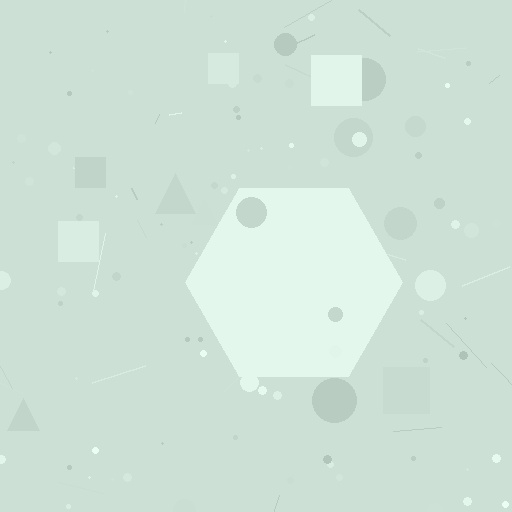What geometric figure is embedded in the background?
A hexagon is embedded in the background.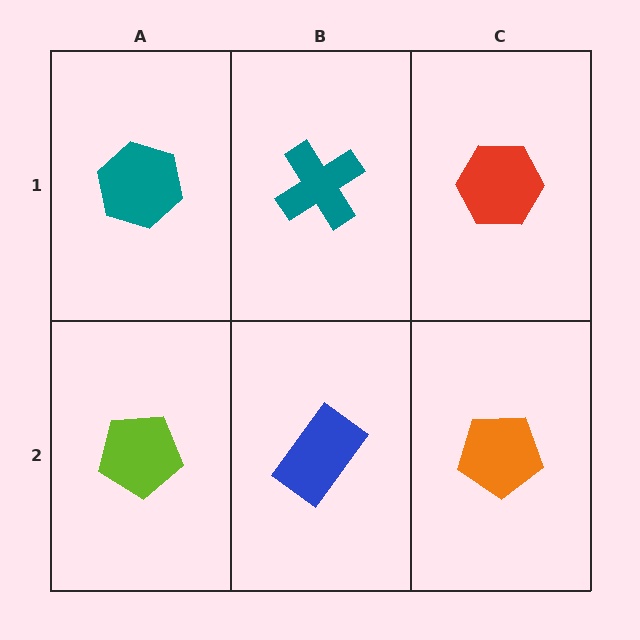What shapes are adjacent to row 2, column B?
A teal cross (row 1, column B), a lime pentagon (row 2, column A), an orange pentagon (row 2, column C).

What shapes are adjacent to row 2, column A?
A teal hexagon (row 1, column A), a blue rectangle (row 2, column B).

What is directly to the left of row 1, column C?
A teal cross.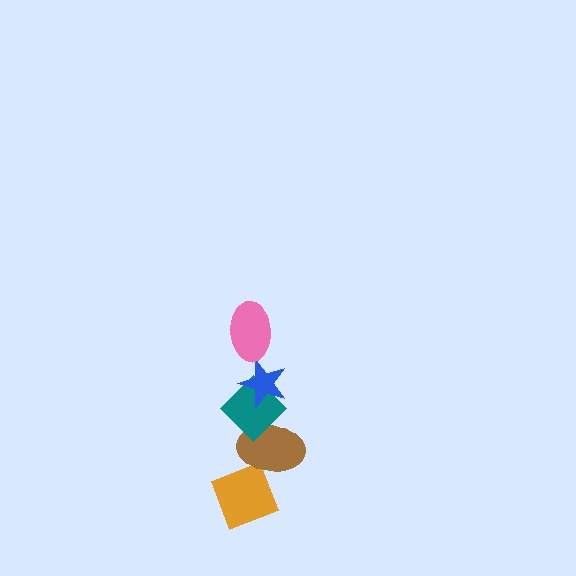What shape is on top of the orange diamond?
The brown ellipse is on top of the orange diamond.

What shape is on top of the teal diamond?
The blue star is on top of the teal diamond.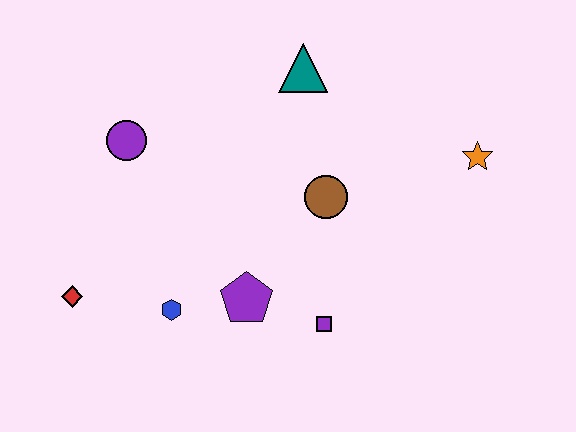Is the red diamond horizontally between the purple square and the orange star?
No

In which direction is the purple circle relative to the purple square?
The purple circle is to the left of the purple square.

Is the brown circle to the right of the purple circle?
Yes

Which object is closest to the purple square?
The purple pentagon is closest to the purple square.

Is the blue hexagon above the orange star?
No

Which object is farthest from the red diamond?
The orange star is farthest from the red diamond.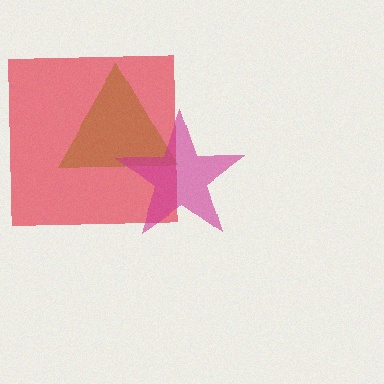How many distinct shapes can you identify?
There are 3 distinct shapes: a lime triangle, a red square, a magenta star.